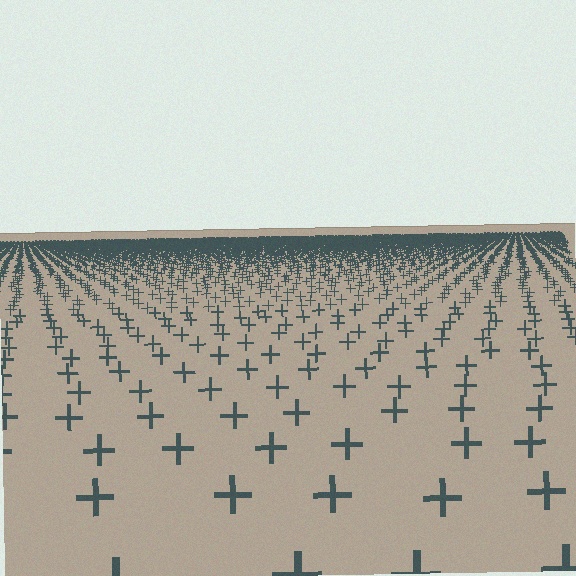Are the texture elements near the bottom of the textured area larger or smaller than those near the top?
Larger. Near the bottom, elements are closer to the viewer and appear at a bigger on-screen size.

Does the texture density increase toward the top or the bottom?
Density increases toward the top.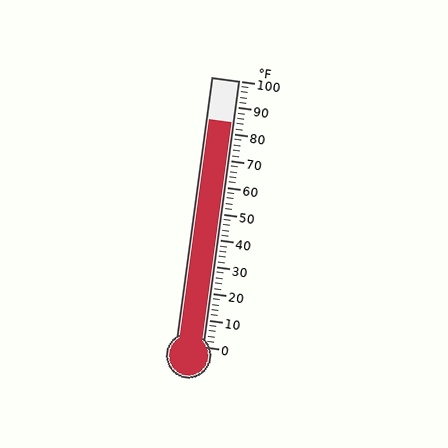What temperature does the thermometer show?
The thermometer shows approximately 84°F.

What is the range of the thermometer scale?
The thermometer scale ranges from 0°F to 100°F.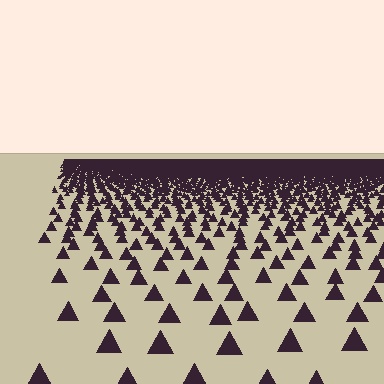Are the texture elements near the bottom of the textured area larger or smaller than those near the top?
Larger. Near the bottom, elements are closer to the viewer and appear at a bigger on-screen size.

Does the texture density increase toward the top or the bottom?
Density increases toward the top.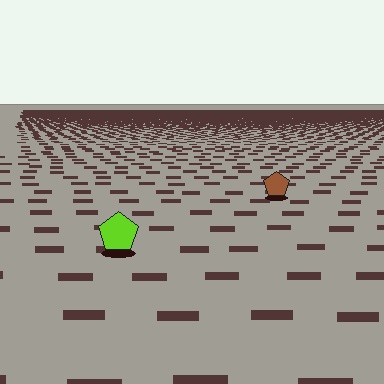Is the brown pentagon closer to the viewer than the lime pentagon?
No. The lime pentagon is closer — you can tell from the texture gradient: the ground texture is coarser near it.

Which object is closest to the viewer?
The lime pentagon is closest. The texture marks near it are larger and more spread out.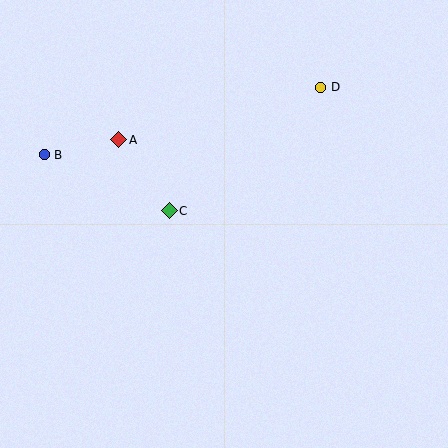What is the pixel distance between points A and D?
The distance between A and D is 208 pixels.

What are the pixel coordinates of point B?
Point B is at (44, 155).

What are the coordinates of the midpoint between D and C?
The midpoint between D and C is at (245, 149).